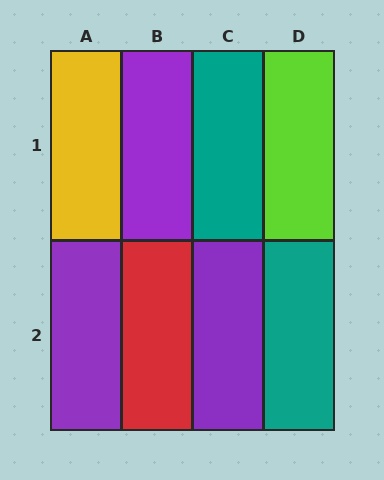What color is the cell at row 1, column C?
Teal.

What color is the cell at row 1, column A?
Yellow.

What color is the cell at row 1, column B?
Purple.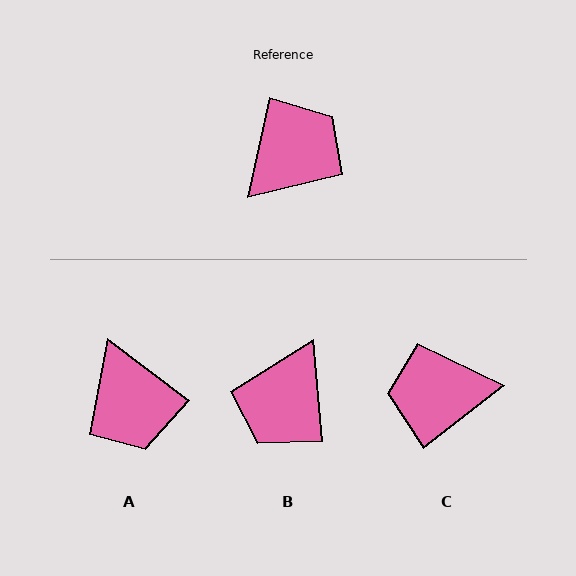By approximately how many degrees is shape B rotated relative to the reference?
Approximately 162 degrees clockwise.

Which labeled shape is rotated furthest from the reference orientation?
B, about 162 degrees away.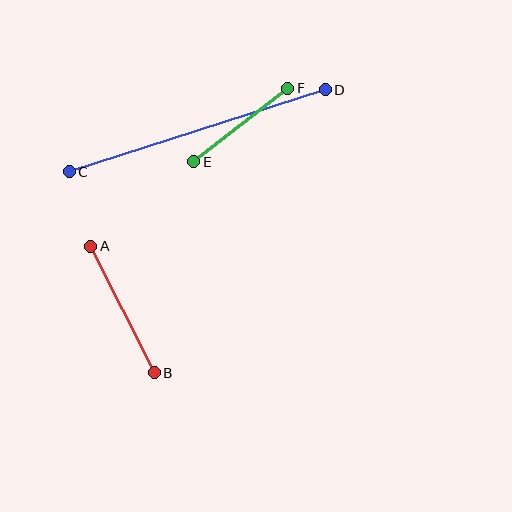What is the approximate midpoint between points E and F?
The midpoint is at approximately (241, 125) pixels.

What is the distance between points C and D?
The distance is approximately 269 pixels.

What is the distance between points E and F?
The distance is approximately 119 pixels.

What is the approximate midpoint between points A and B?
The midpoint is at approximately (123, 309) pixels.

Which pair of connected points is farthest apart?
Points C and D are farthest apart.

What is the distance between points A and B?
The distance is approximately 141 pixels.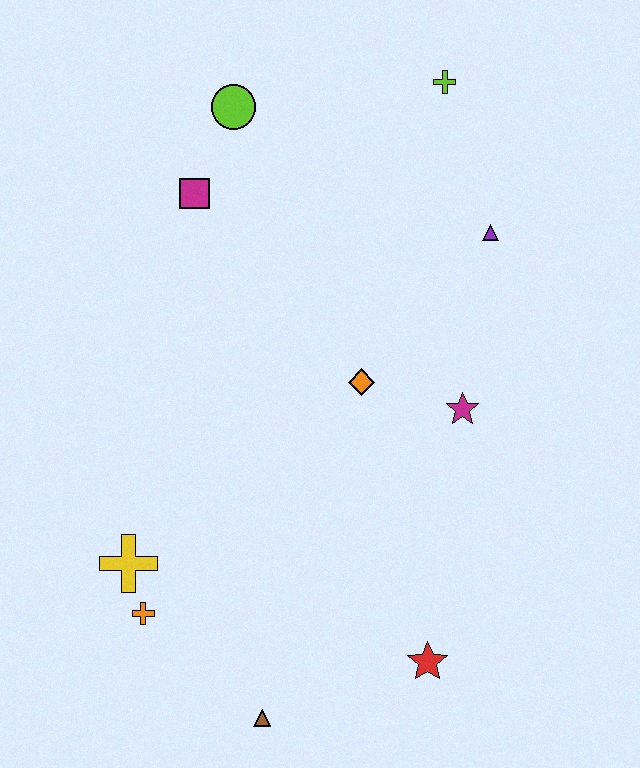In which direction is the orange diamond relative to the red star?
The orange diamond is above the red star.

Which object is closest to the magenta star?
The orange diamond is closest to the magenta star.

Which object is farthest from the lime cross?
The brown triangle is farthest from the lime cross.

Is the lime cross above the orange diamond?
Yes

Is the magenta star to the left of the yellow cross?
No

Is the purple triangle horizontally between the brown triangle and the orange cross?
No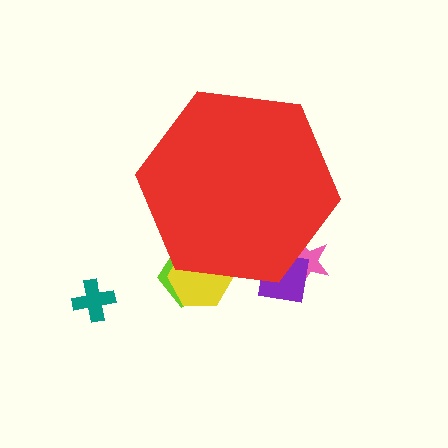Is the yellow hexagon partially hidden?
Yes, the yellow hexagon is partially hidden behind the red hexagon.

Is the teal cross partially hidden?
No, the teal cross is fully visible.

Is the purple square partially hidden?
Yes, the purple square is partially hidden behind the red hexagon.